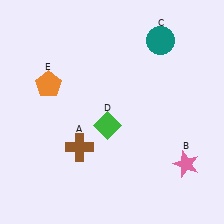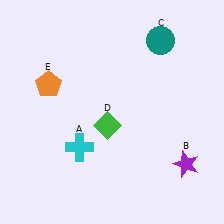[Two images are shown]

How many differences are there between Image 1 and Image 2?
There are 2 differences between the two images.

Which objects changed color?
A changed from brown to cyan. B changed from pink to purple.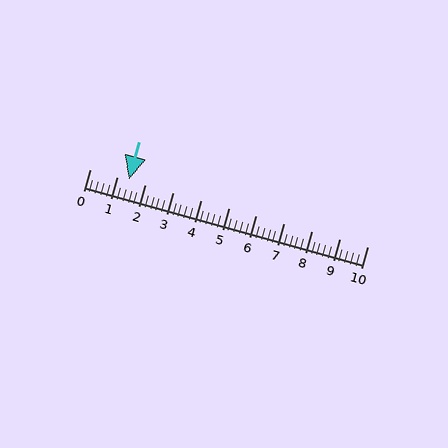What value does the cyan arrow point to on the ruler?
The cyan arrow points to approximately 1.4.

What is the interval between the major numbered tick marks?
The major tick marks are spaced 1 units apart.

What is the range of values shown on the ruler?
The ruler shows values from 0 to 10.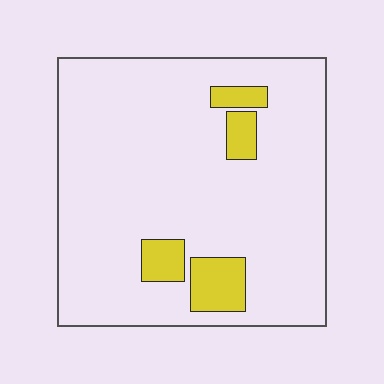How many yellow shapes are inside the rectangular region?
4.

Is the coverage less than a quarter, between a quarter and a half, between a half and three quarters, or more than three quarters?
Less than a quarter.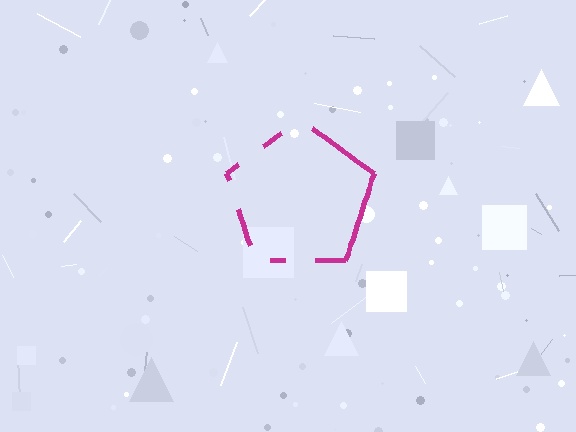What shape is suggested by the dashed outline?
The dashed outline suggests a pentagon.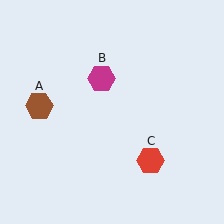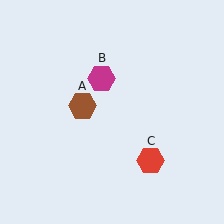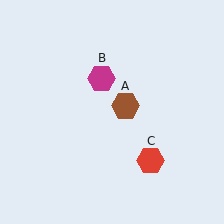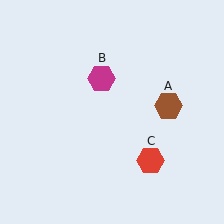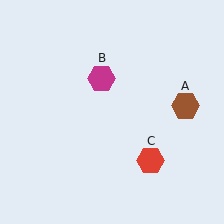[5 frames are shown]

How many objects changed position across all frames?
1 object changed position: brown hexagon (object A).